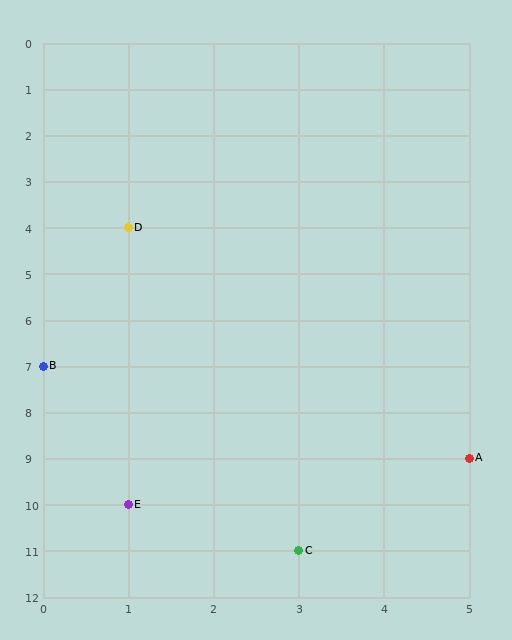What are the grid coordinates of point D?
Point D is at grid coordinates (1, 4).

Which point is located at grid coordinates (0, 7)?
Point B is at (0, 7).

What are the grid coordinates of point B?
Point B is at grid coordinates (0, 7).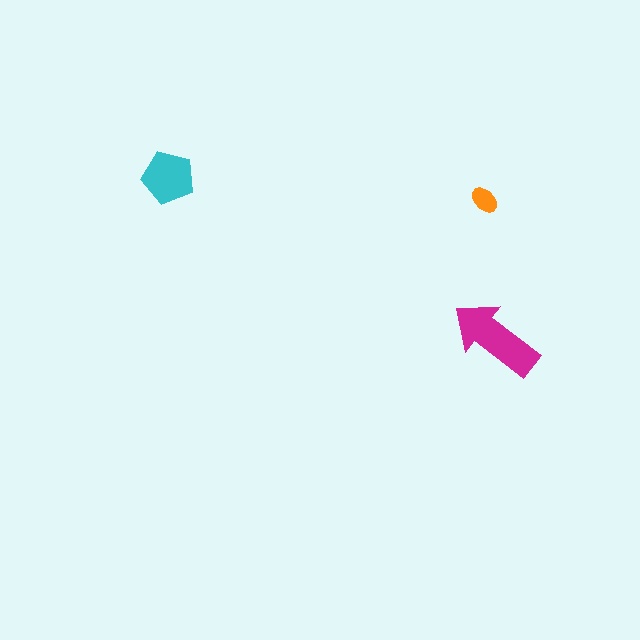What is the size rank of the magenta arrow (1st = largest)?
1st.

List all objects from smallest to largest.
The orange ellipse, the cyan pentagon, the magenta arrow.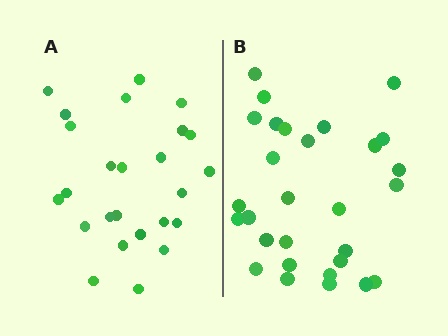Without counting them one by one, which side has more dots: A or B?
Region B (the right region) has more dots.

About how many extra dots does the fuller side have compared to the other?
Region B has about 4 more dots than region A.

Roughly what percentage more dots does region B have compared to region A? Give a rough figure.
About 15% more.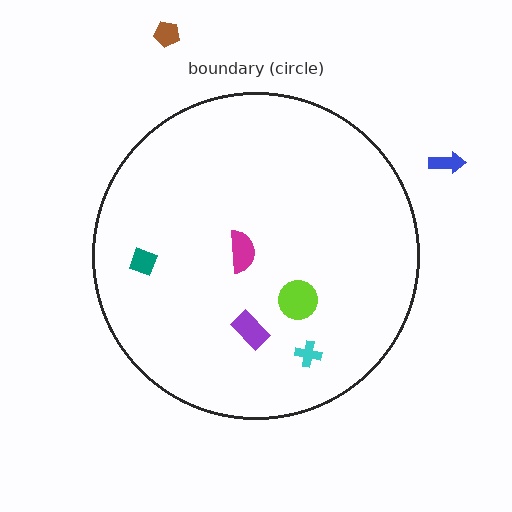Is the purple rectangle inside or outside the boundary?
Inside.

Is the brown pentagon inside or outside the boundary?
Outside.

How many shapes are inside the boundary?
5 inside, 2 outside.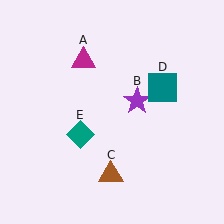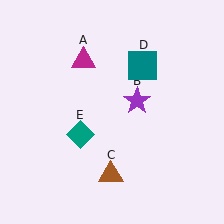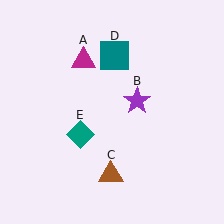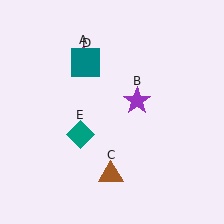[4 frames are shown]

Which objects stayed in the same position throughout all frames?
Magenta triangle (object A) and purple star (object B) and brown triangle (object C) and teal diamond (object E) remained stationary.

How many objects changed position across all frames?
1 object changed position: teal square (object D).